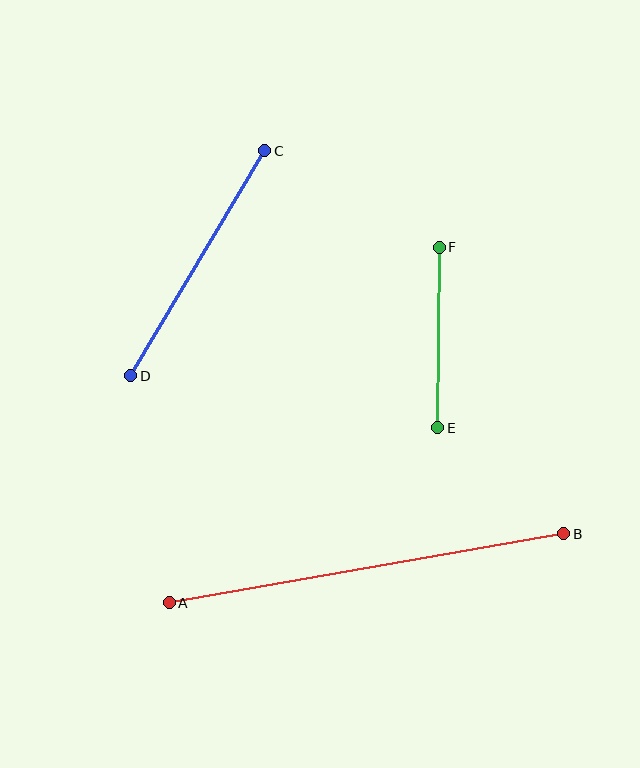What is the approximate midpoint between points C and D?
The midpoint is at approximately (198, 263) pixels.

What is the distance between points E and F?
The distance is approximately 180 pixels.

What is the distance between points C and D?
The distance is approximately 261 pixels.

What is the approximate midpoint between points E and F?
The midpoint is at approximately (438, 338) pixels.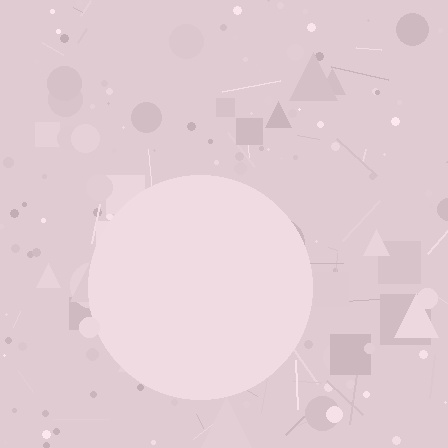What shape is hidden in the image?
A circle is hidden in the image.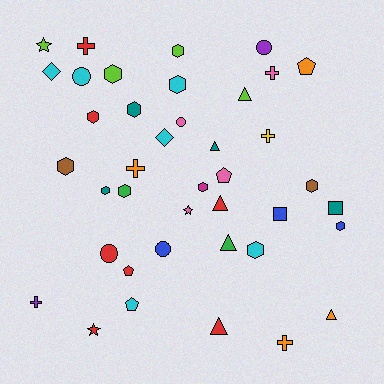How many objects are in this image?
There are 40 objects.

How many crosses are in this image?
There are 6 crosses.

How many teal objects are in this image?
There are 4 teal objects.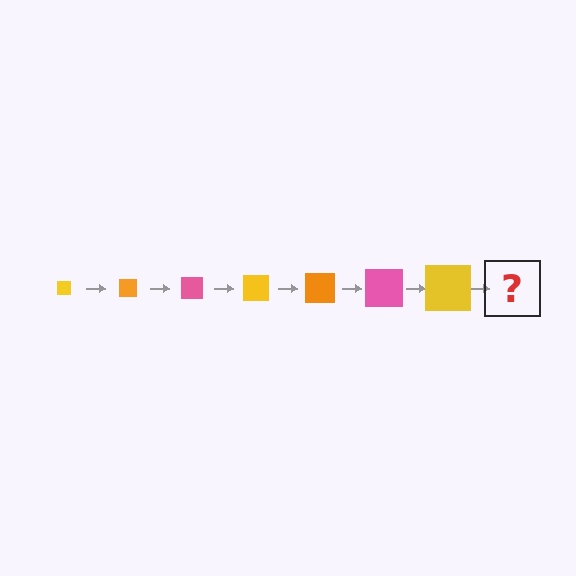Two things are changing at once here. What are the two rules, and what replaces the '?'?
The two rules are that the square grows larger each step and the color cycles through yellow, orange, and pink. The '?' should be an orange square, larger than the previous one.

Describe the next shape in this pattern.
It should be an orange square, larger than the previous one.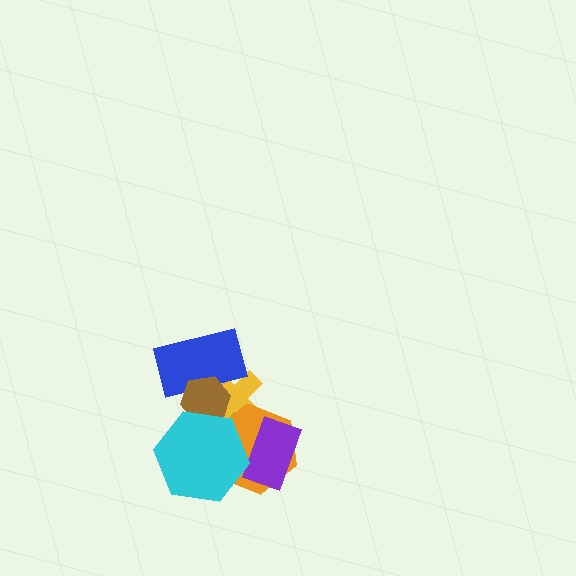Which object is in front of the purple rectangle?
The cyan hexagon is in front of the purple rectangle.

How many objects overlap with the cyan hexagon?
5 objects overlap with the cyan hexagon.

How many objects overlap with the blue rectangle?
3 objects overlap with the blue rectangle.